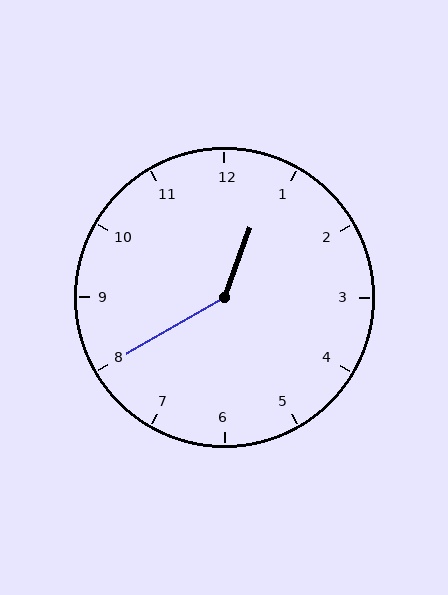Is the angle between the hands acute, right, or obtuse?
It is obtuse.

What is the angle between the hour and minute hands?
Approximately 140 degrees.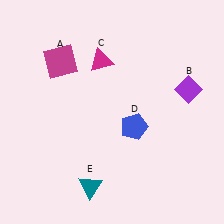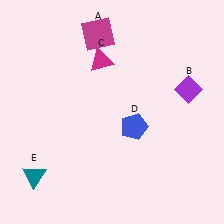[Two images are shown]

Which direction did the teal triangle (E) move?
The teal triangle (E) moved left.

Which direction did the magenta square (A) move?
The magenta square (A) moved right.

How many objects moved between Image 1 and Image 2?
2 objects moved between the two images.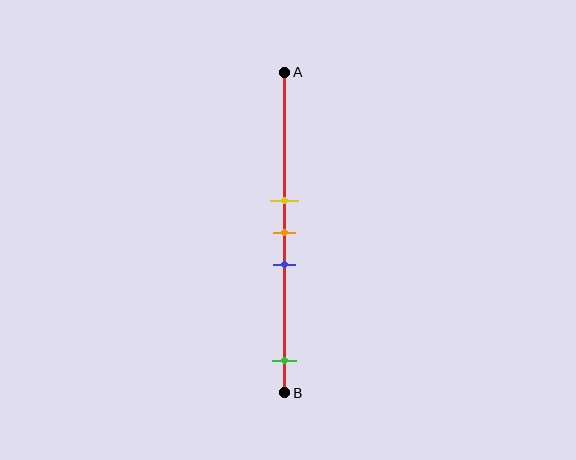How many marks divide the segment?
There are 4 marks dividing the segment.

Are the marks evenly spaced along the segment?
No, the marks are not evenly spaced.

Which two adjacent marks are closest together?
The yellow and orange marks are the closest adjacent pair.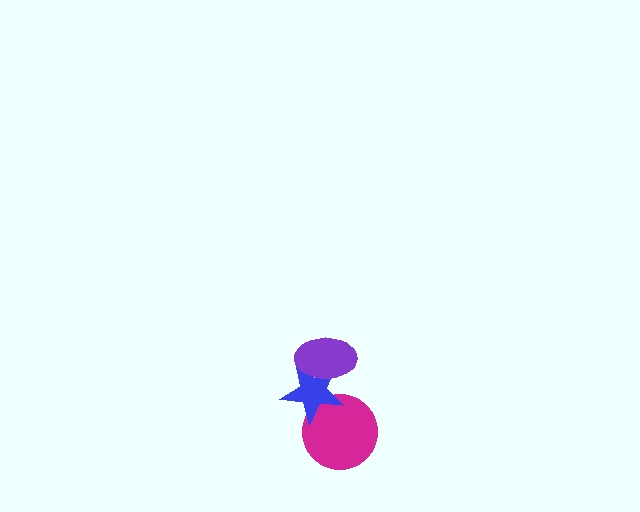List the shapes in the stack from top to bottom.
From top to bottom: the purple ellipse, the blue star, the magenta circle.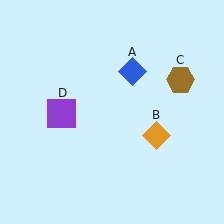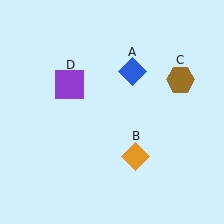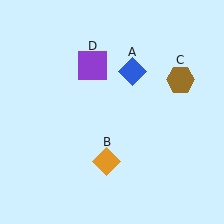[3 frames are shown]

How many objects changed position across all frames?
2 objects changed position: orange diamond (object B), purple square (object D).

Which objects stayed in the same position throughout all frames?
Blue diamond (object A) and brown hexagon (object C) remained stationary.